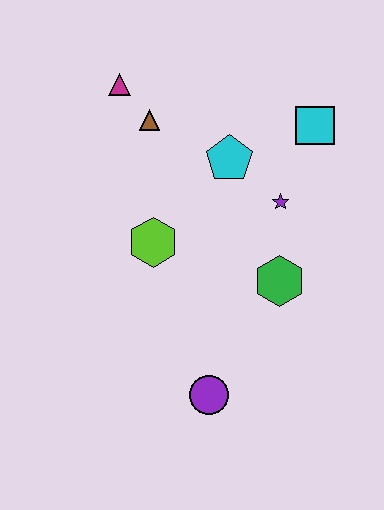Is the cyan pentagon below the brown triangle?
Yes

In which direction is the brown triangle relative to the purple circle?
The brown triangle is above the purple circle.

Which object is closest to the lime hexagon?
The cyan pentagon is closest to the lime hexagon.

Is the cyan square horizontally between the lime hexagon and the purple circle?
No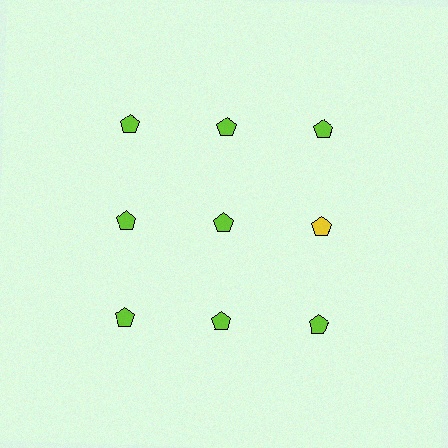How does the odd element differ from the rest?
It has a different color: yellow instead of lime.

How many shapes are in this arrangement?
There are 9 shapes arranged in a grid pattern.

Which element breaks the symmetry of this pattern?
The yellow pentagon in the second row, center column breaks the symmetry. All other shapes are lime pentagons.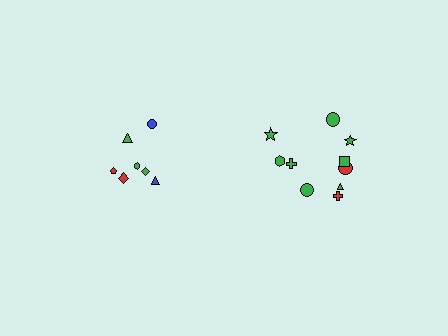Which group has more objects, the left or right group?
The right group.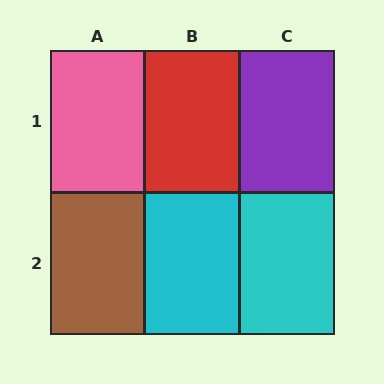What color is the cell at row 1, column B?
Red.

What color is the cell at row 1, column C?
Purple.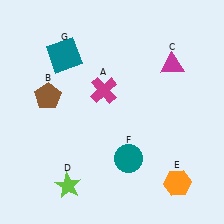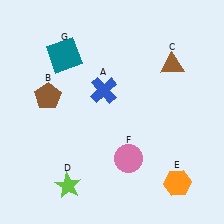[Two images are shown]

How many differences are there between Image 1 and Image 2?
There are 3 differences between the two images.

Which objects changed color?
A changed from magenta to blue. C changed from magenta to brown. F changed from teal to pink.